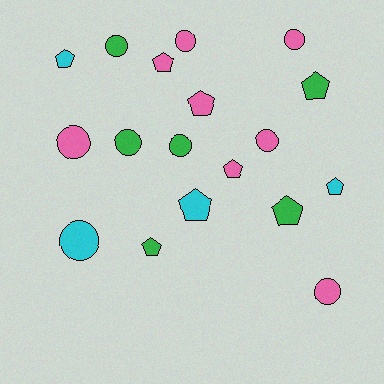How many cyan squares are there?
There are no cyan squares.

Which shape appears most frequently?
Circle, with 9 objects.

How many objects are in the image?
There are 18 objects.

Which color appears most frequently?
Pink, with 8 objects.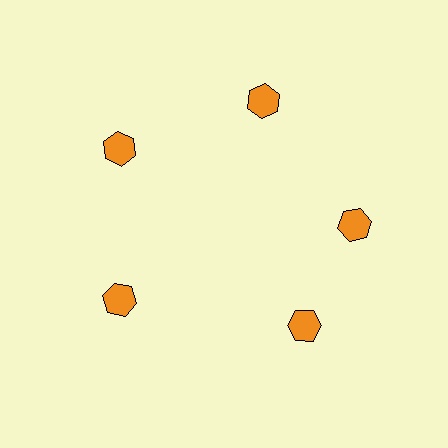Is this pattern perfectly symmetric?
No. The 5 orange hexagons are arranged in a ring, but one element near the 5 o'clock position is rotated out of alignment along the ring, breaking the 5-fold rotational symmetry.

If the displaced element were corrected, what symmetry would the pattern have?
It would have 5-fold rotational symmetry — the pattern would map onto itself every 72 degrees.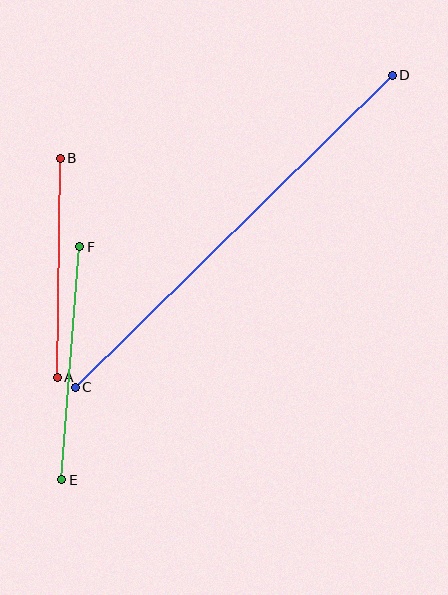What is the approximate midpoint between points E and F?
The midpoint is at approximately (71, 363) pixels.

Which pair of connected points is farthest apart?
Points C and D are farthest apart.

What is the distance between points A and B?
The distance is approximately 219 pixels.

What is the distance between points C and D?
The distance is approximately 445 pixels.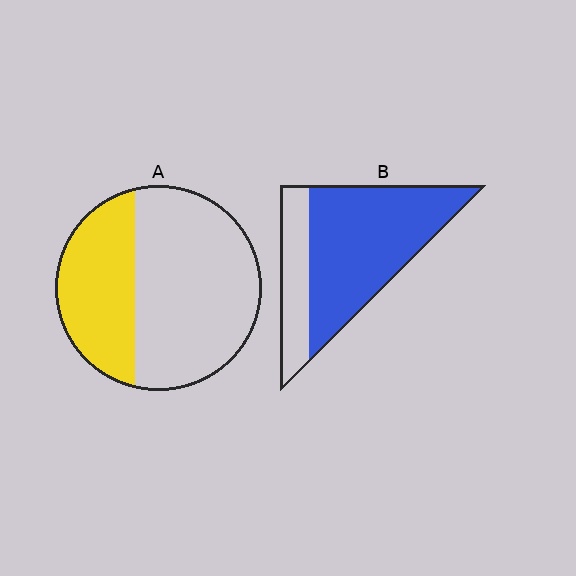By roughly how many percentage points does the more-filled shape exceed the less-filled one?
By roughly 40 percentage points (B over A).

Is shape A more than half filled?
No.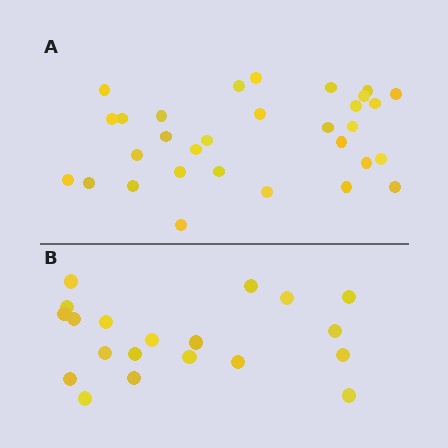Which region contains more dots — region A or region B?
Region A (the top region) has more dots.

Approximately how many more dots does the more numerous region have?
Region A has roughly 12 or so more dots than region B.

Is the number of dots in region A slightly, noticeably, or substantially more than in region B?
Region A has substantially more. The ratio is roughly 1.6 to 1.